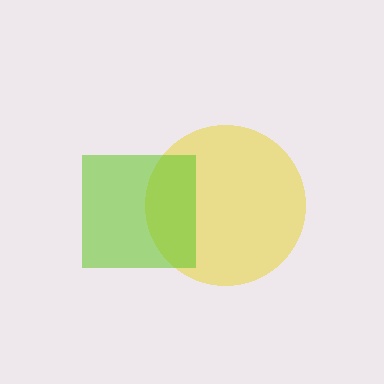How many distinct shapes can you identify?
There are 2 distinct shapes: a yellow circle, a lime square.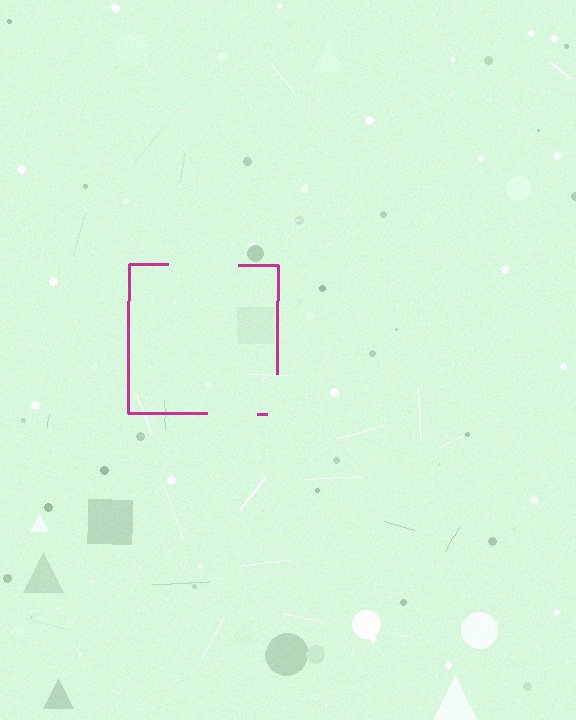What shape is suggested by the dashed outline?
The dashed outline suggests a square.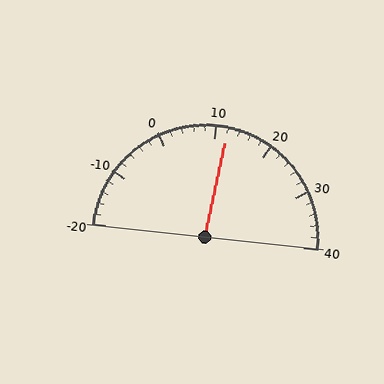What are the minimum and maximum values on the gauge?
The gauge ranges from -20 to 40.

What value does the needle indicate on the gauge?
The needle indicates approximately 12.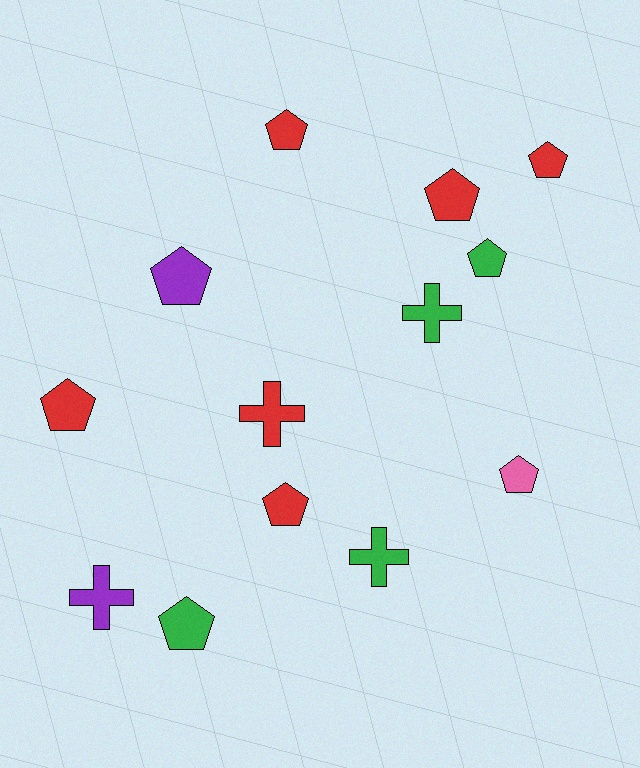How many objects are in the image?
There are 13 objects.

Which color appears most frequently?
Red, with 6 objects.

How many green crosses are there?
There are 2 green crosses.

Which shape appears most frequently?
Pentagon, with 9 objects.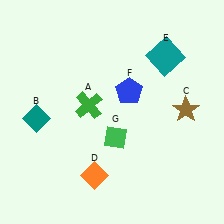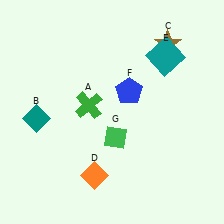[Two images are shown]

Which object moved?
The brown star (C) moved up.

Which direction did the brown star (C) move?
The brown star (C) moved up.